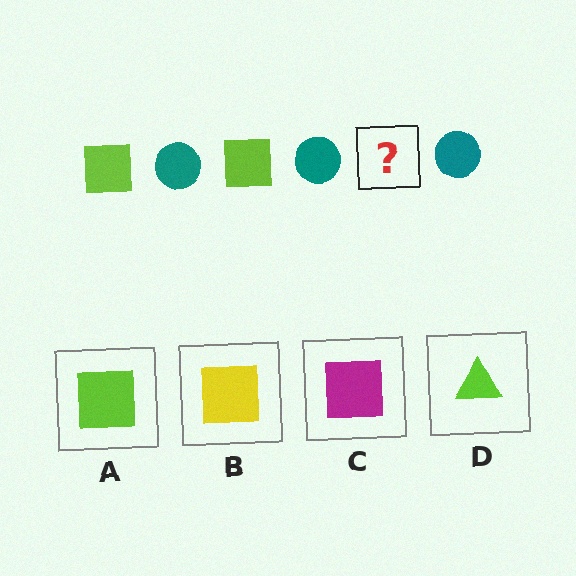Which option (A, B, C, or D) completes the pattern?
A.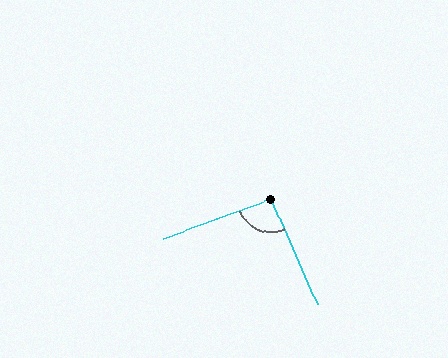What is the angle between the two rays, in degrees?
Approximately 94 degrees.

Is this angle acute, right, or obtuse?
It is approximately a right angle.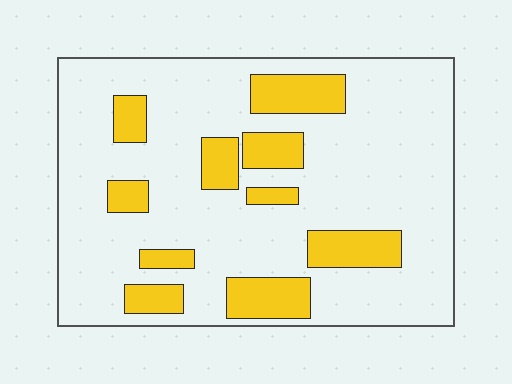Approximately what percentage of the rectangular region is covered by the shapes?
Approximately 20%.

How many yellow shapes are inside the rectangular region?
10.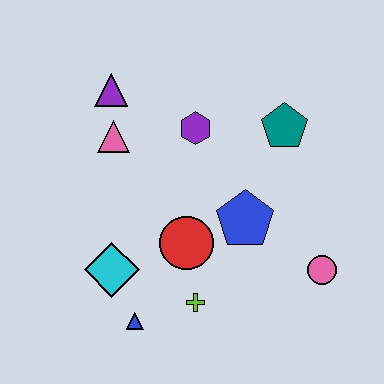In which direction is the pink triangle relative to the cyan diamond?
The pink triangle is above the cyan diamond.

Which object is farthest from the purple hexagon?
The blue triangle is farthest from the purple hexagon.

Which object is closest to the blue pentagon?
The red circle is closest to the blue pentagon.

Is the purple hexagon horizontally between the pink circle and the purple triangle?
Yes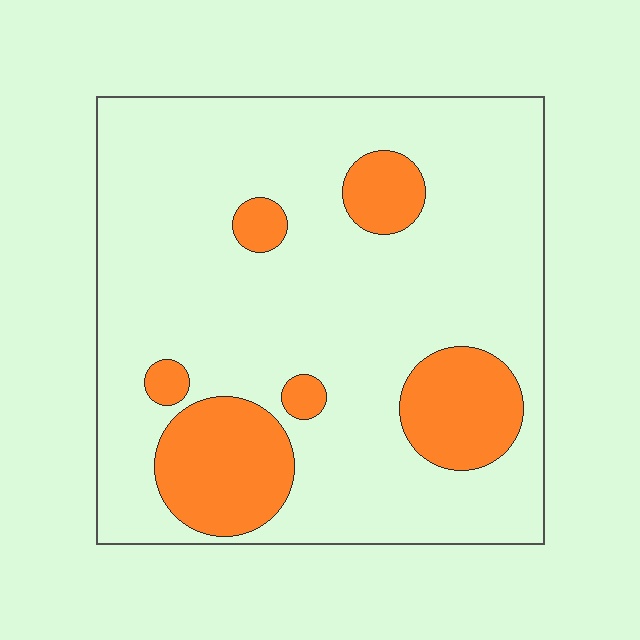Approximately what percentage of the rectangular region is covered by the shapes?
Approximately 20%.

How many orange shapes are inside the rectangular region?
6.